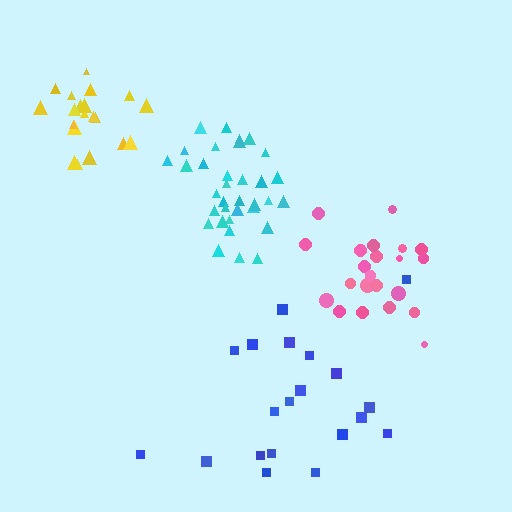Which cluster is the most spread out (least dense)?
Blue.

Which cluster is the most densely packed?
Cyan.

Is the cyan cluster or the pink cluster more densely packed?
Cyan.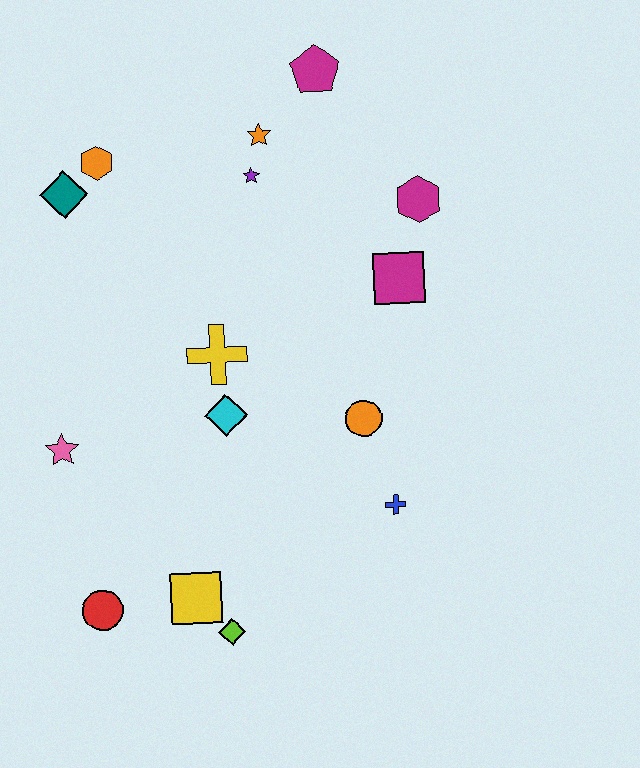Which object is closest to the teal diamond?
The orange hexagon is closest to the teal diamond.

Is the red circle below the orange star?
Yes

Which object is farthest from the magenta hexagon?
The red circle is farthest from the magenta hexagon.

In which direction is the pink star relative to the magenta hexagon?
The pink star is to the left of the magenta hexagon.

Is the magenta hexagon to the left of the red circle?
No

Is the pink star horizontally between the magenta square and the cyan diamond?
No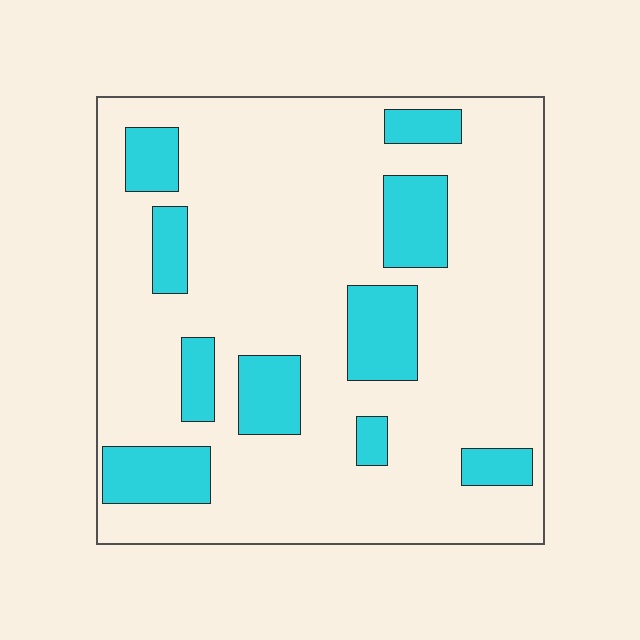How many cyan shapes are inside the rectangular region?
10.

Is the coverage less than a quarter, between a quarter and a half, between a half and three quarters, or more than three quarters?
Less than a quarter.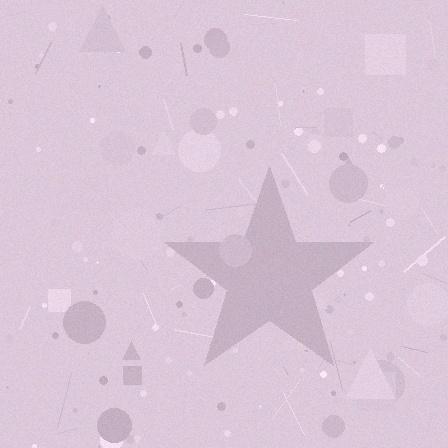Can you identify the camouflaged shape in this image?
The camouflaged shape is a star.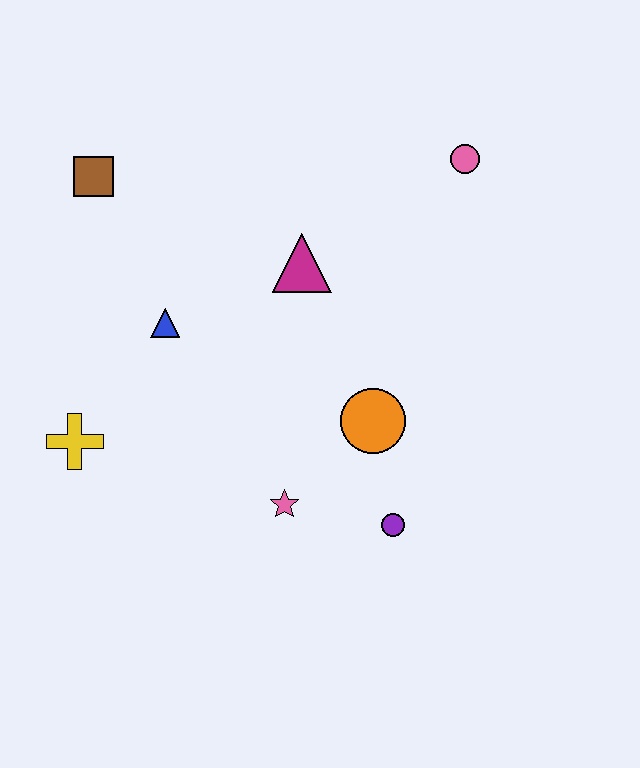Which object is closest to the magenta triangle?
The blue triangle is closest to the magenta triangle.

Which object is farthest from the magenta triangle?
The yellow cross is farthest from the magenta triangle.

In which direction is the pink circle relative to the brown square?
The pink circle is to the right of the brown square.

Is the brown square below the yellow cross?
No